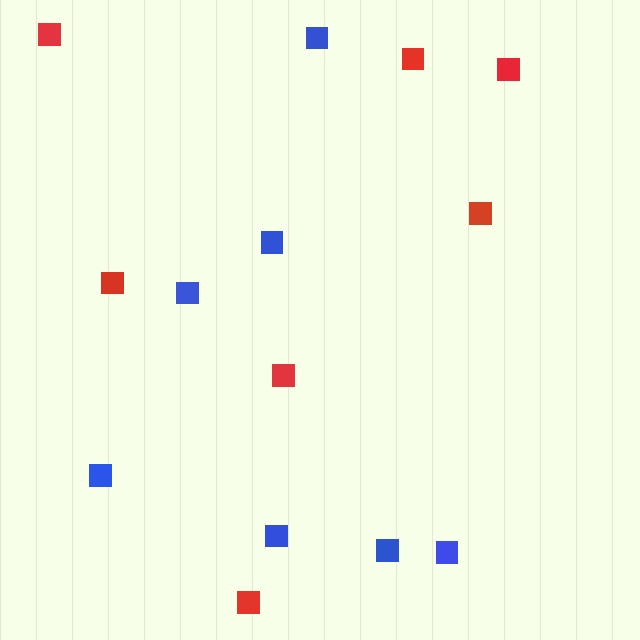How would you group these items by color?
There are 2 groups: one group of red squares (7) and one group of blue squares (7).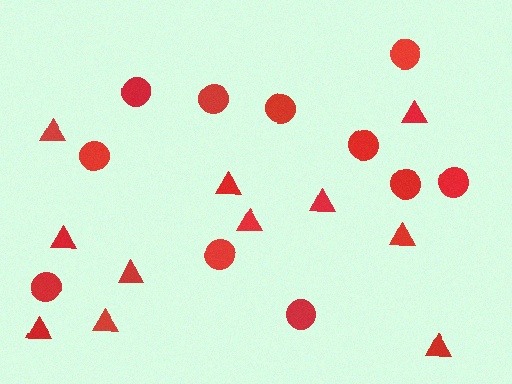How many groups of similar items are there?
There are 2 groups: one group of circles (11) and one group of triangles (11).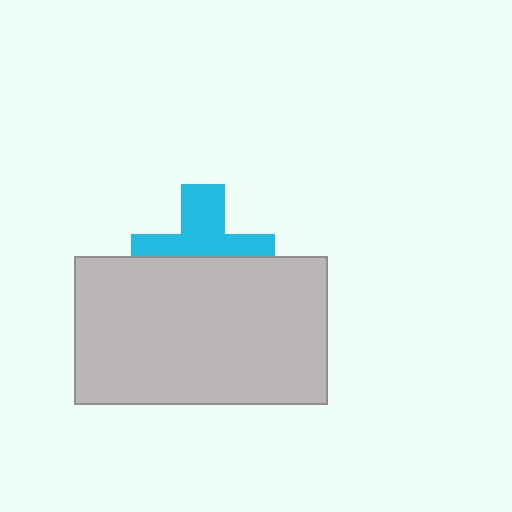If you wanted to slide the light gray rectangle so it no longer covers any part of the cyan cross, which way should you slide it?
Slide it down — that is the most direct way to separate the two shapes.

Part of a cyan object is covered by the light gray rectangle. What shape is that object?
It is a cross.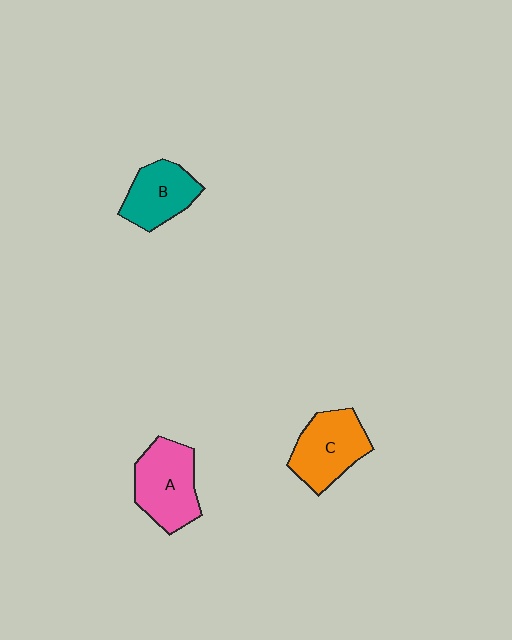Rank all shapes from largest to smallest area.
From largest to smallest: A (pink), C (orange), B (teal).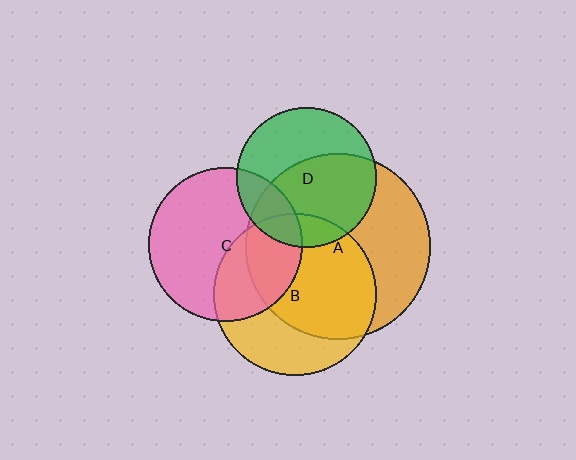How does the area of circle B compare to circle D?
Approximately 1.4 times.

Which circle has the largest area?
Circle A (orange).